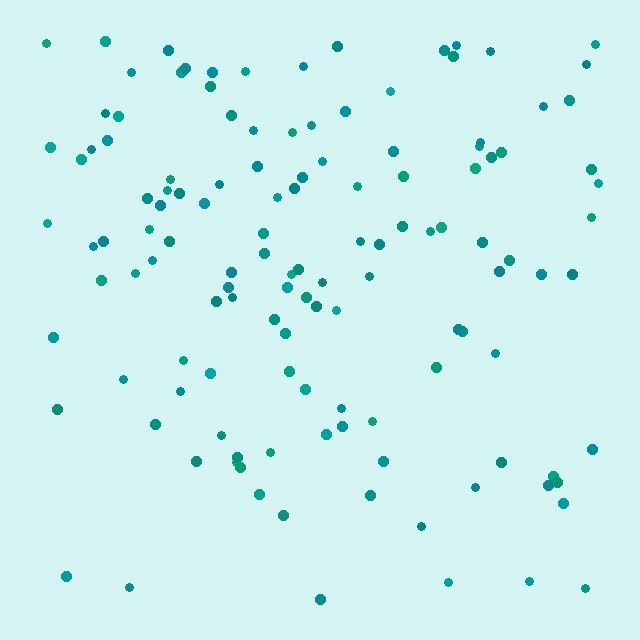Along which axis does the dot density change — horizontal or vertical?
Vertical.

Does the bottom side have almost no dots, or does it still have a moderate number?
Still a moderate number, just noticeably fewer than the top.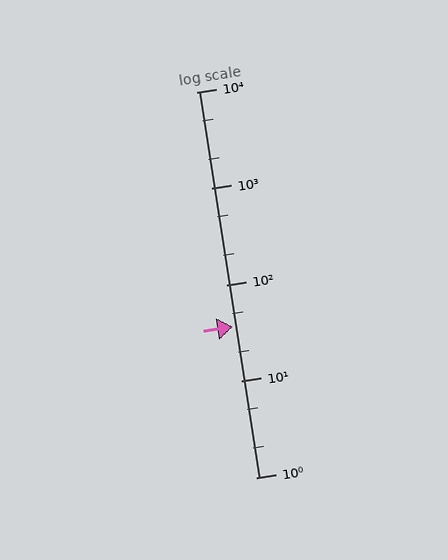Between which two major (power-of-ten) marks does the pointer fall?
The pointer is between 10 and 100.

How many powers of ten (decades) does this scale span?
The scale spans 4 decades, from 1 to 10000.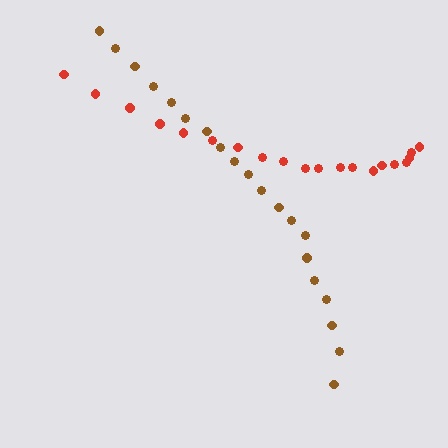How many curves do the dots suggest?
There are 2 distinct paths.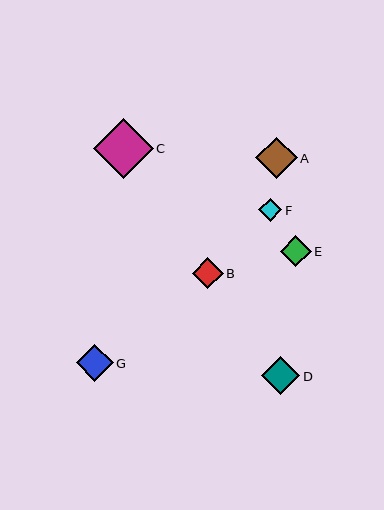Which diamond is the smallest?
Diamond F is the smallest with a size of approximately 23 pixels.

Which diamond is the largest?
Diamond C is the largest with a size of approximately 59 pixels.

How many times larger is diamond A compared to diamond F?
Diamond A is approximately 1.8 times the size of diamond F.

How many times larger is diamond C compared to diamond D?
Diamond C is approximately 1.6 times the size of diamond D.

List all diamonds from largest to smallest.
From largest to smallest: C, A, D, G, E, B, F.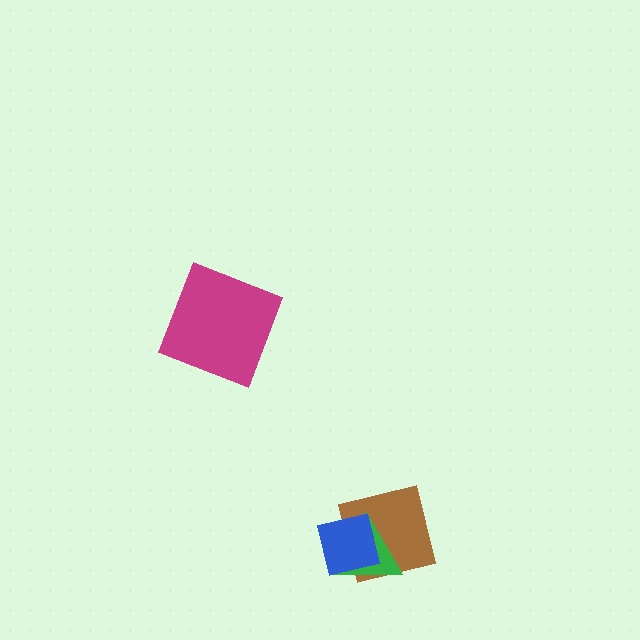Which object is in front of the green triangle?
The blue square is in front of the green triangle.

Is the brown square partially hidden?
Yes, it is partially covered by another shape.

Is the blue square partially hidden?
No, no other shape covers it.